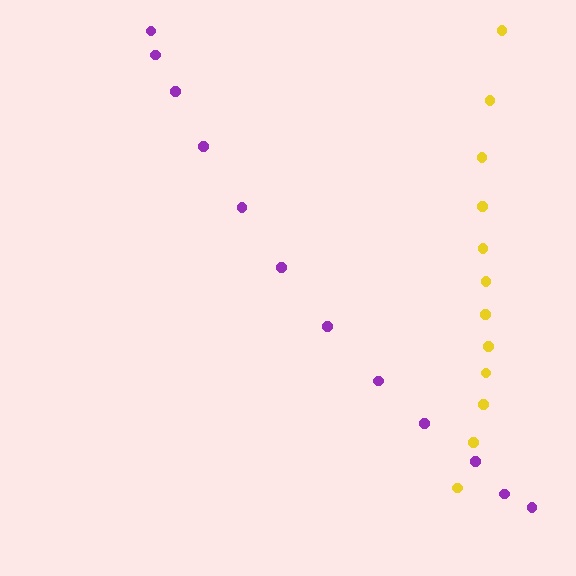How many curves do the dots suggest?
There are 2 distinct paths.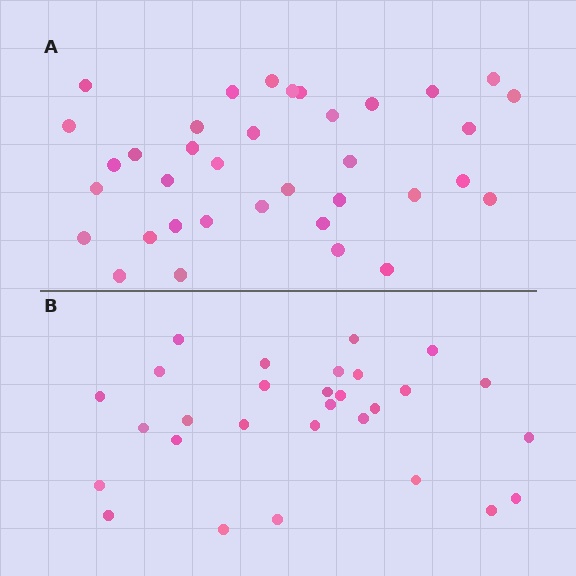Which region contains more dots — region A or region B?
Region A (the top region) has more dots.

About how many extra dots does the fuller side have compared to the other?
Region A has roughly 8 or so more dots than region B.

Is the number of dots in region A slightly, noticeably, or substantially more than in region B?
Region A has only slightly more — the two regions are fairly close. The ratio is roughly 1.2 to 1.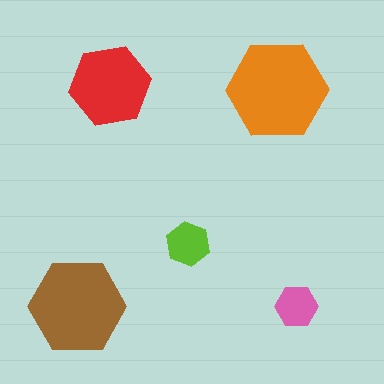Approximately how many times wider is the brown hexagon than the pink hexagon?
About 2 times wider.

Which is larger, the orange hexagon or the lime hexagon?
The orange one.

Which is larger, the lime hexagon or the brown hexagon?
The brown one.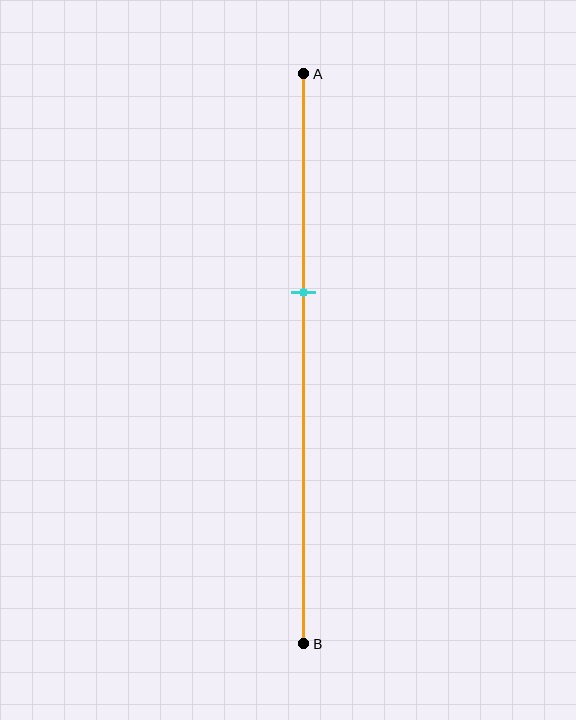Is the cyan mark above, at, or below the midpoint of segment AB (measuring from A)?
The cyan mark is above the midpoint of segment AB.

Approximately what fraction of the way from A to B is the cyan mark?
The cyan mark is approximately 40% of the way from A to B.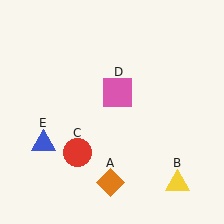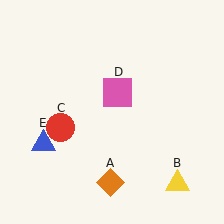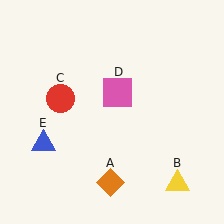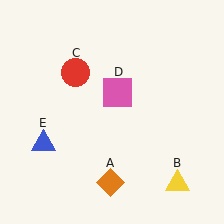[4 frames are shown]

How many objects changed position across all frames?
1 object changed position: red circle (object C).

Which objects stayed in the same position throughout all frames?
Orange diamond (object A) and yellow triangle (object B) and pink square (object D) and blue triangle (object E) remained stationary.